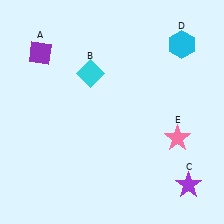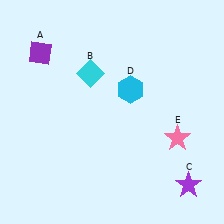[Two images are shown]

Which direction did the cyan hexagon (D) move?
The cyan hexagon (D) moved left.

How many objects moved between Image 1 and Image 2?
1 object moved between the two images.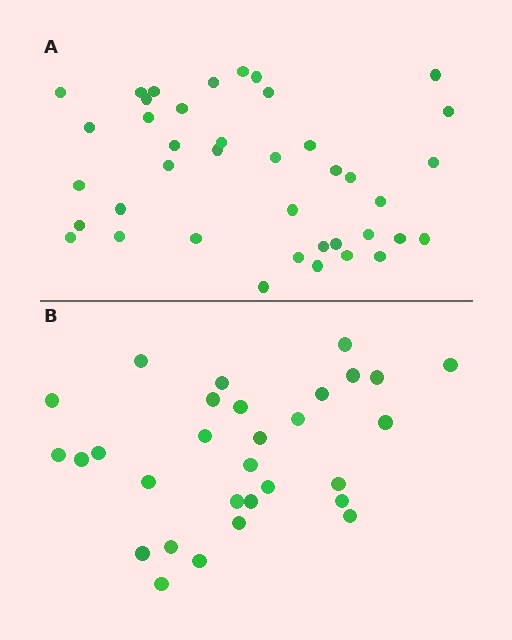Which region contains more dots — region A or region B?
Region A (the top region) has more dots.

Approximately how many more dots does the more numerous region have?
Region A has roughly 10 or so more dots than region B.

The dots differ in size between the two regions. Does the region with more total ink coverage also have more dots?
No. Region B has more total ink coverage because its dots are larger, but region A actually contains more individual dots. Total area can be misleading — the number of items is what matters here.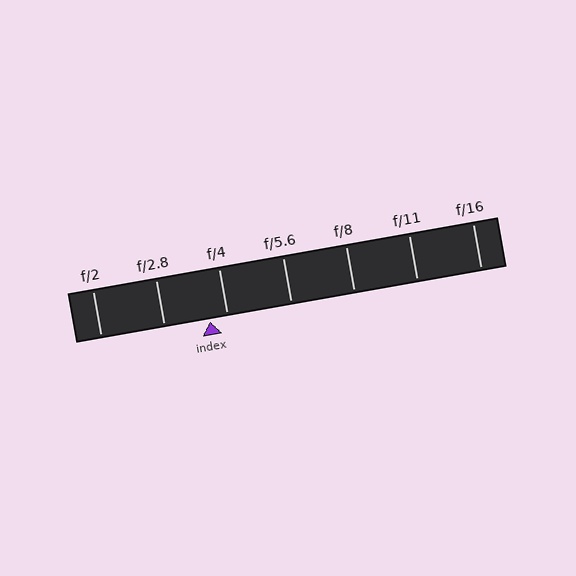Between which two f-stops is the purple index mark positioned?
The index mark is between f/2.8 and f/4.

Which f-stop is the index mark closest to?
The index mark is closest to f/4.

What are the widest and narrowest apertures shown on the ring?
The widest aperture shown is f/2 and the narrowest is f/16.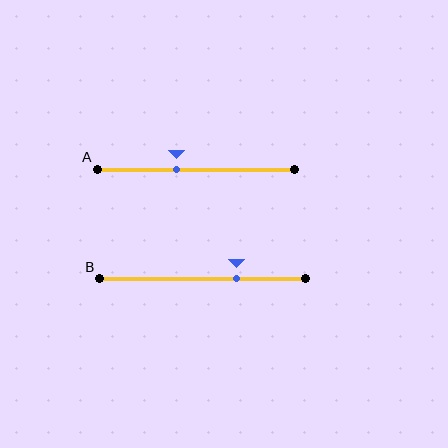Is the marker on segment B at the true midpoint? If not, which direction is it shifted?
No, the marker on segment B is shifted to the right by about 17% of the segment length.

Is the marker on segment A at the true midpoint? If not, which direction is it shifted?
No, the marker on segment A is shifted to the left by about 10% of the segment length.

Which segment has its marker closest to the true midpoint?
Segment A has its marker closest to the true midpoint.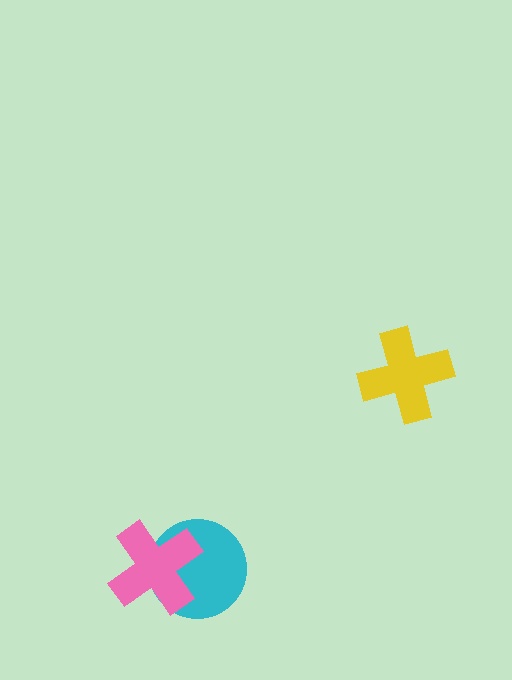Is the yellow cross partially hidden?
No, no other shape covers it.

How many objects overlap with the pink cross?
1 object overlaps with the pink cross.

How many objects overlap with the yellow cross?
0 objects overlap with the yellow cross.